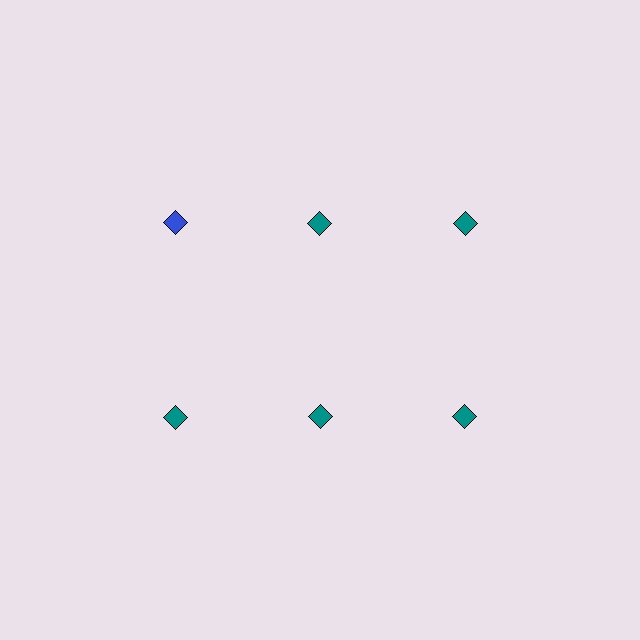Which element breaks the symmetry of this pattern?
The blue diamond in the top row, leftmost column breaks the symmetry. All other shapes are teal diamonds.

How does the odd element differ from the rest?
It has a different color: blue instead of teal.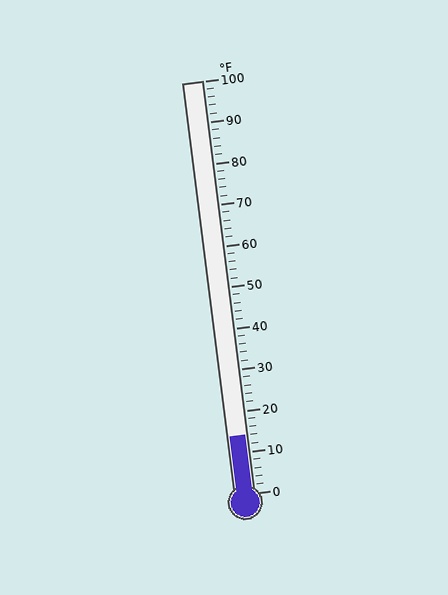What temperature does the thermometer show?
The thermometer shows approximately 14°F.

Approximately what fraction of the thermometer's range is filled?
The thermometer is filled to approximately 15% of its range.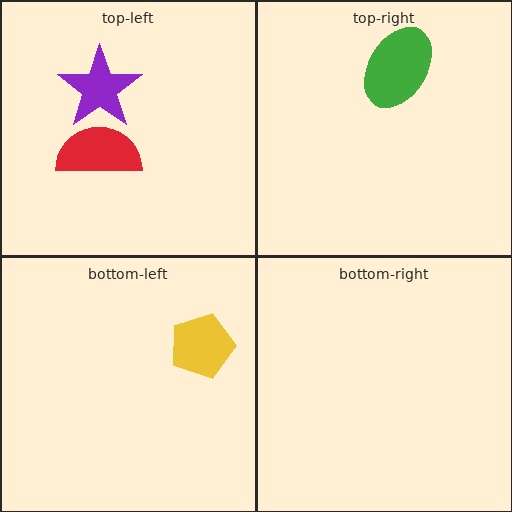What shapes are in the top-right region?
The green ellipse.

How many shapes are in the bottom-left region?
1.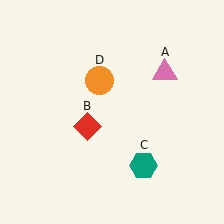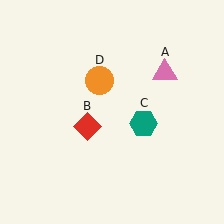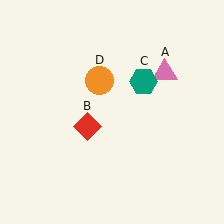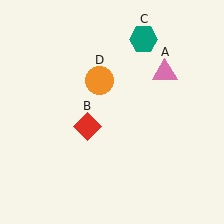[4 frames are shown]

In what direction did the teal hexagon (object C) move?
The teal hexagon (object C) moved up.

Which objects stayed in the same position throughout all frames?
Pink triangle (object A) and red diamond (object B) and orange circle (object D) remained stationary.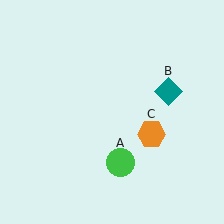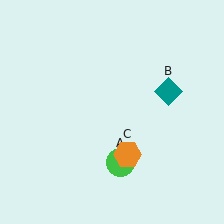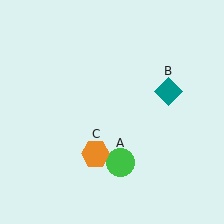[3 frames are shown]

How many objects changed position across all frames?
1 object changed position: orange hexagon (object C).